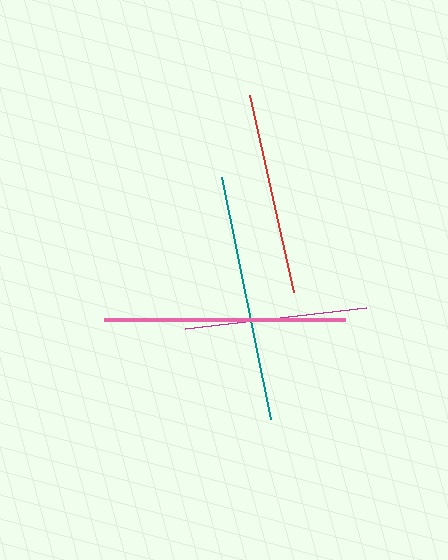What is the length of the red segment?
The red segment is approximately 202 pixels long.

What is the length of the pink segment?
The pink segment is approximately 241 pixels long.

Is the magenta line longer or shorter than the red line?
The red line is longer than the magenta line.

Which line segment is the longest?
The teal line is the longest at approximately 247 pixels.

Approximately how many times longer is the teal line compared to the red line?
The teal line is approximately 1.2 times the length of the red line.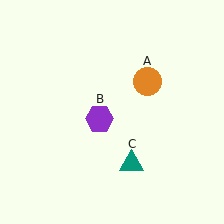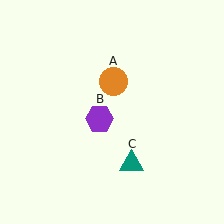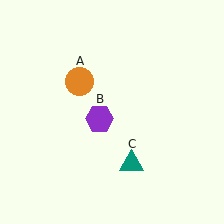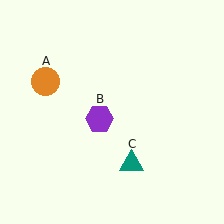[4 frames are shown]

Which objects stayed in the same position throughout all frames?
Purple hexagon (object B) and teal triangle (object C) remained stationary.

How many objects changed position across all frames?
1 object changed position: orange circle (object A).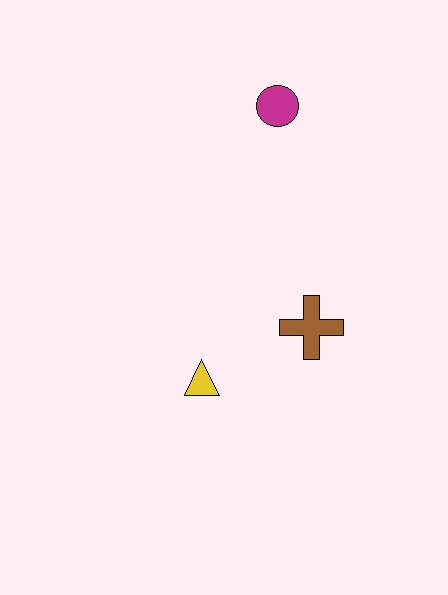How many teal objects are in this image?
There are no teal objects.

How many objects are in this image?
There are 3 objects.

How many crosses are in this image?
There is 1 cross.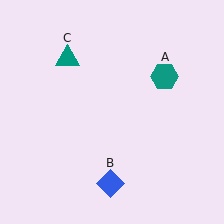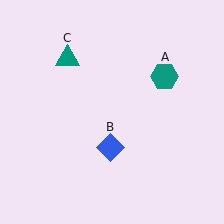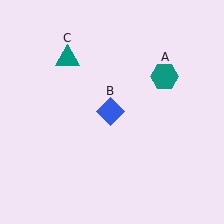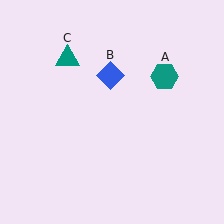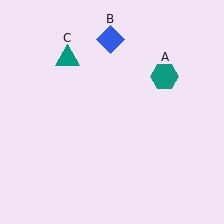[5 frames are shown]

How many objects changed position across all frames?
1 object changed position: blue diamond (object B).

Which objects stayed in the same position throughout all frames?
Teal hexagon (object A) and teal triangle (object C) remained stationary.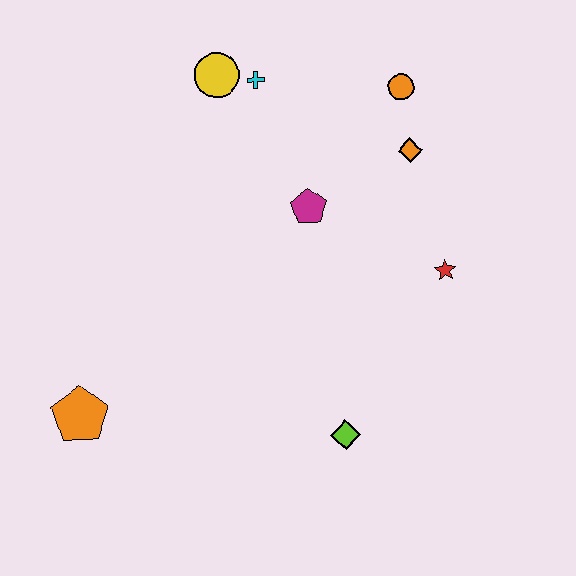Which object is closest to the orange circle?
The orange diamond is closest to the orange circle.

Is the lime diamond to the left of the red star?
Yes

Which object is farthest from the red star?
The orange pentagon is farthest from the red star.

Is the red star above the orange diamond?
No